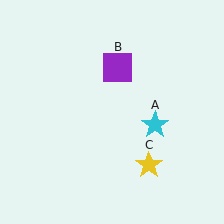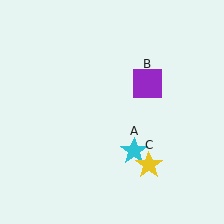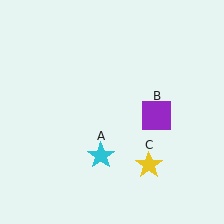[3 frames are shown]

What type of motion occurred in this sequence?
The cyan star (object A), purple square (object B) rotated clockwise around the center of the scene.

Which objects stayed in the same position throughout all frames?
Yellow star (object C) remained stationary.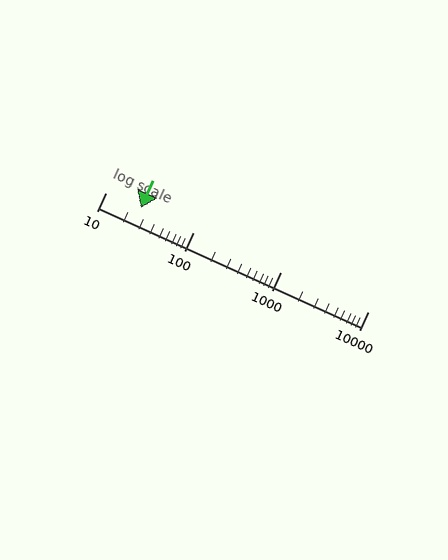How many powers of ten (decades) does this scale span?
The scale spans 3 decades, from 10 to 10000.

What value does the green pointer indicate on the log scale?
The pointer indicates approximately 25.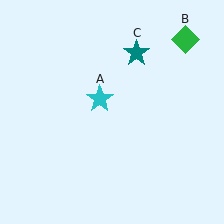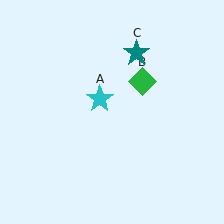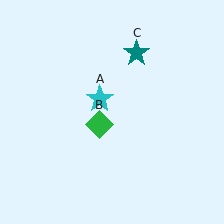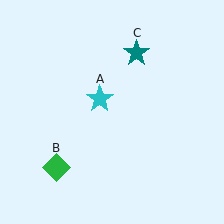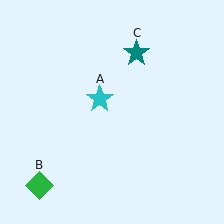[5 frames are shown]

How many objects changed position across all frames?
1 object changed position: green diamond (object B).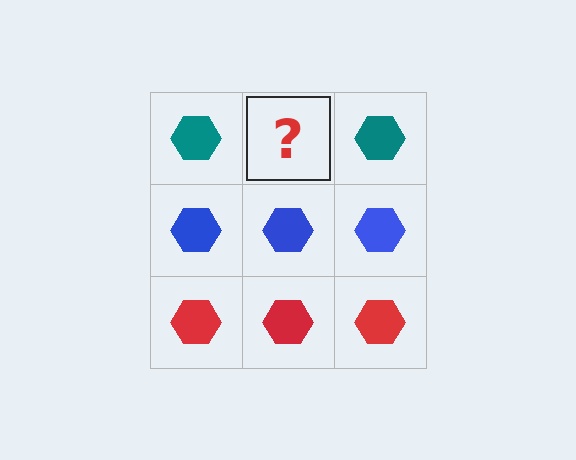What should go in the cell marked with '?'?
The missing cell should contain a teal hexagon.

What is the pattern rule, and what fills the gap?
The rule is that each row has a consistent color. The gap should be filled with a teal hexagon.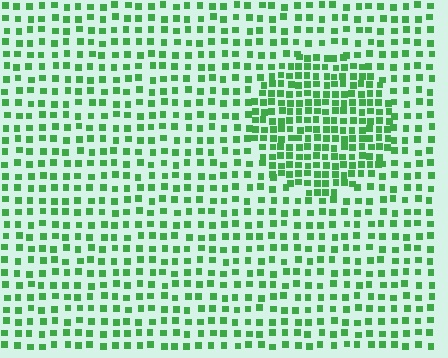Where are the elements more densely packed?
The elements are more densely packed inside the circle boundary.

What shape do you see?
I see a circle.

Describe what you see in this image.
The image contains small green elements arranged at two different densities. A circle-shaped region is visible where the elements are more densely packed than the surrounding area.